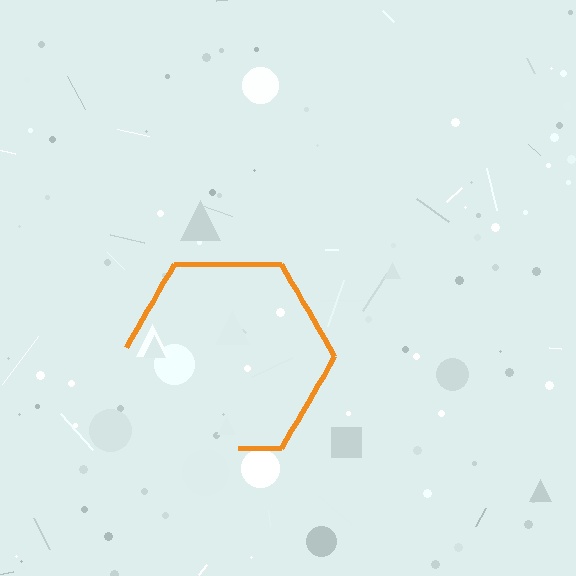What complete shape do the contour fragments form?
The contour fragments form a hexagon.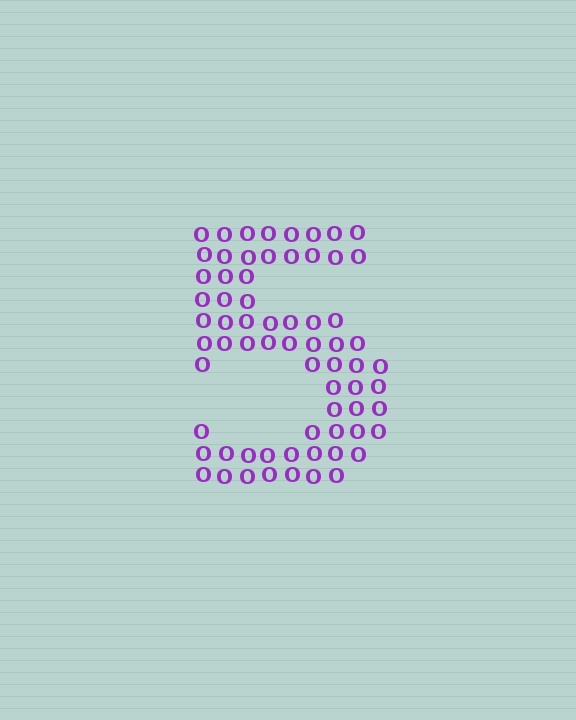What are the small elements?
The small elements are letter O's.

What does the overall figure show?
The overall figure shows the digit 5.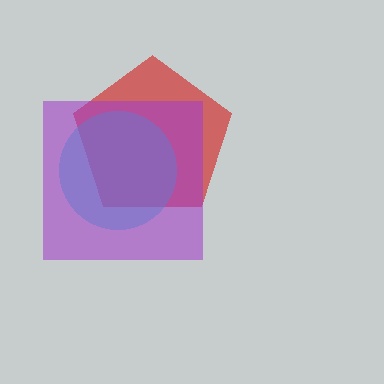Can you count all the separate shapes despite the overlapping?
Yes, there are 3 separate shapes.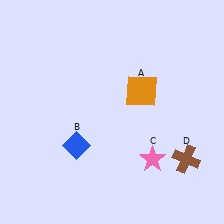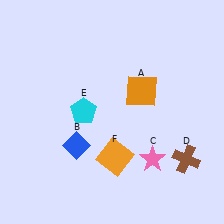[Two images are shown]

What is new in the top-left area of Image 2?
A cyan pentagon (E) was added in the top-left area of Image 2.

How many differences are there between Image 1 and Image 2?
There are 2 differences between the two images.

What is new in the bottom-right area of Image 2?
An orange square (F) was added in the bottom-right area of Image 2.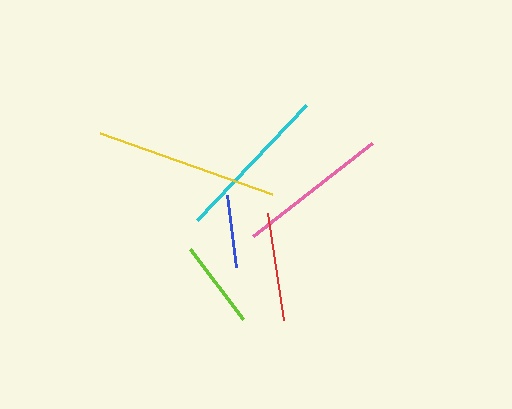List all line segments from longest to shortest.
From longest to shortest: yellow, cyan, pink, red, lime, blue.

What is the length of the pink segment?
The pink segment is approximately 151 pixels long.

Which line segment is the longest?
The yellow line is the longest at approximately 182 pixels.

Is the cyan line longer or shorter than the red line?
The cyan line is longer than the red line.